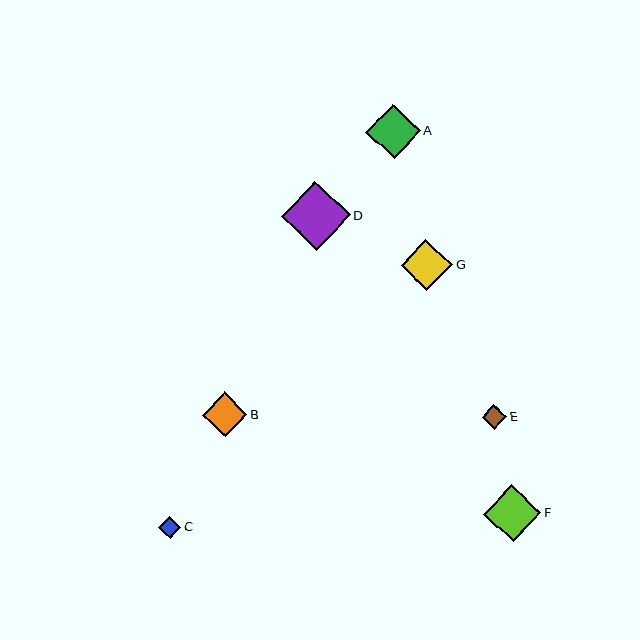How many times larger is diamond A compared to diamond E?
Diamond A is approximately 2.2 times the size of diamond E.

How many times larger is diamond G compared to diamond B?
Diamond G is approximately 1.1 times the size of diamond B.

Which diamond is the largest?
Diamond D is the largest with a size of approximately 69 pixels.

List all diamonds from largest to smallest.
From largest to smallest: D, F, A, G, B, E, C.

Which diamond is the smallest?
Diamond C is the smallest with a size of approximately 22 pixels.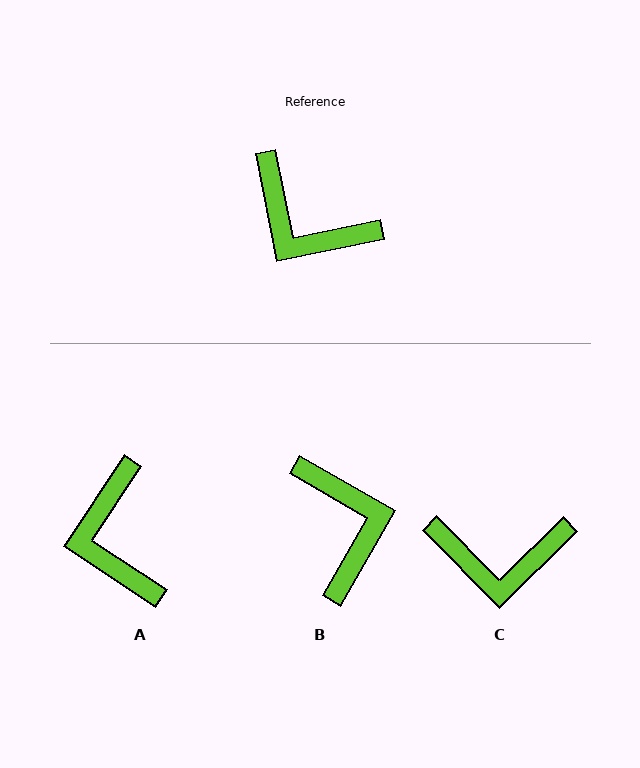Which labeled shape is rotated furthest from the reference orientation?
B, about 139 degrees away.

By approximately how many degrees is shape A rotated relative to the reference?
Approximately 45 degrees clockwise.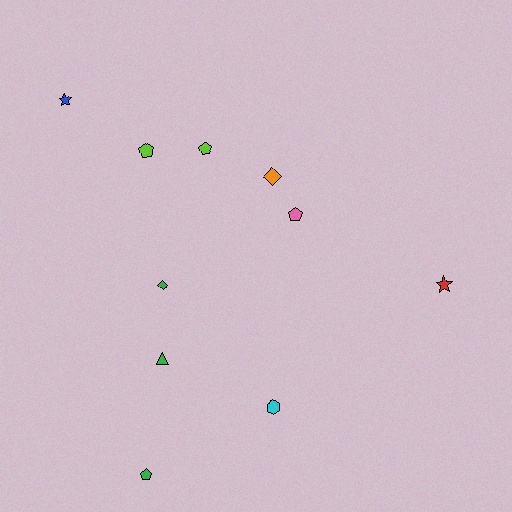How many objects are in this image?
There are 10 objects.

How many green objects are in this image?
There are 3 green objects.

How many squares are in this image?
There are no squares.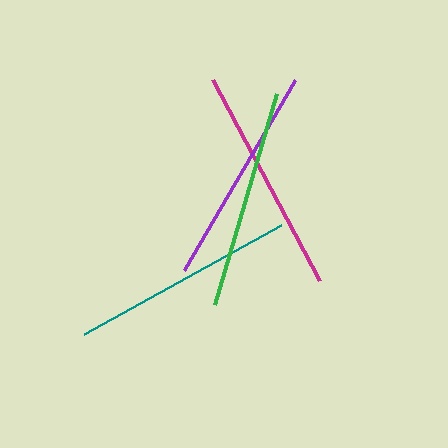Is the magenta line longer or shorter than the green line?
The magenta line is longer than the green line.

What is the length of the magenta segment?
The magenta segment is approximately 227 pixels long.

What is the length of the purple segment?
The purple segment is approximately 219 pixels long.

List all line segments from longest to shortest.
From longest to shortest: magenta, teal, green, purple.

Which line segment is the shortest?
The purple line is the shortest at approximately 219 pixels.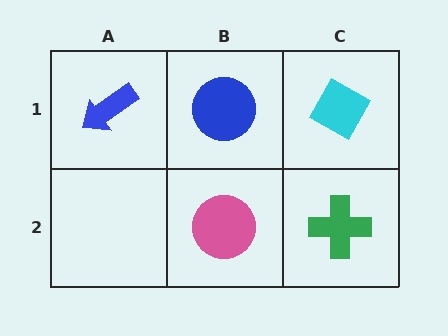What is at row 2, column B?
A pink circle.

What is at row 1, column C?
A cyan diamond.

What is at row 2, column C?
A green cross.